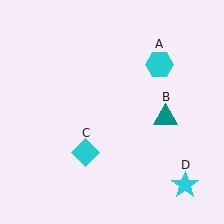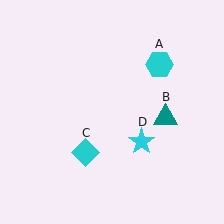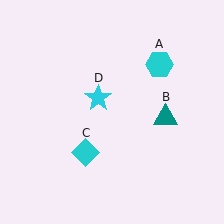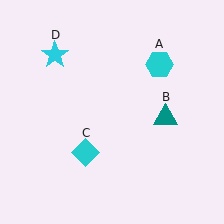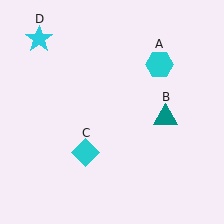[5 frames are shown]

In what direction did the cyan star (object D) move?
The cyan star (object D) moved up and to the left.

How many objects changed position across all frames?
1 object changed position: cyan star (object D).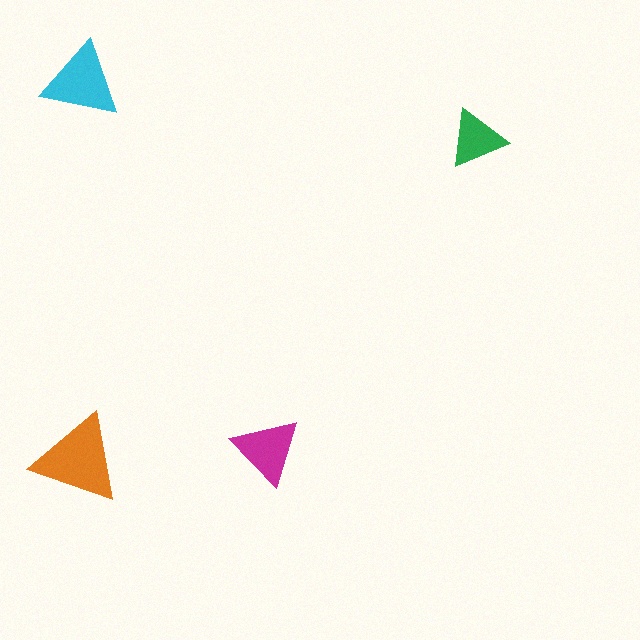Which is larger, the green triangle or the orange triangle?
The orange one.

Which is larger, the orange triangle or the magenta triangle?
The orange one.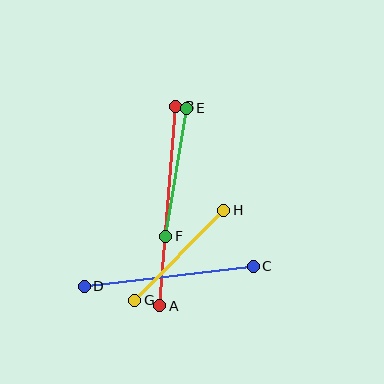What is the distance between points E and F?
The distance is approximately 130 pixels.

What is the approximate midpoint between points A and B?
The midpoint is at approximately (168, 206) pixels.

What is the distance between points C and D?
The distance is approximately 170 pixels.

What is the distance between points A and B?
The distance is approximately 200 pixels.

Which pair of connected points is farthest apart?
Points A and B are farthest apart.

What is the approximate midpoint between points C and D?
The midpoint is at approximately (169, 276) pixels.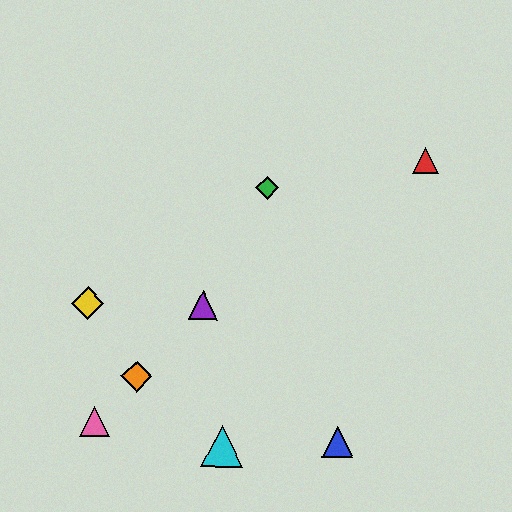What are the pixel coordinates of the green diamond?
The green diamond is at (267, 188).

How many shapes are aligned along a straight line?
3 shapes (the purple triangle, the orange diamond, the pink triangle) are aligned along a straight line.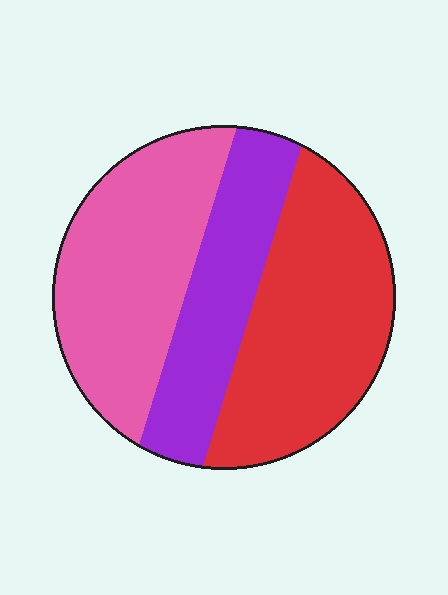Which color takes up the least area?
Purple, at roughly 25%.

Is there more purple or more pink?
Pink.